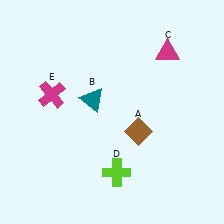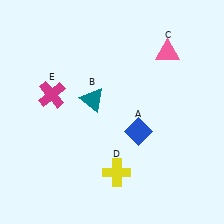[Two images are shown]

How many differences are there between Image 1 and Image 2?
There are 3 differences between the two images.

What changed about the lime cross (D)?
In Image 1, D is lime. In Image 2, it changed to yellow.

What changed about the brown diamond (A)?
In Image 1, A is brown. In Image 2, it changed to blue.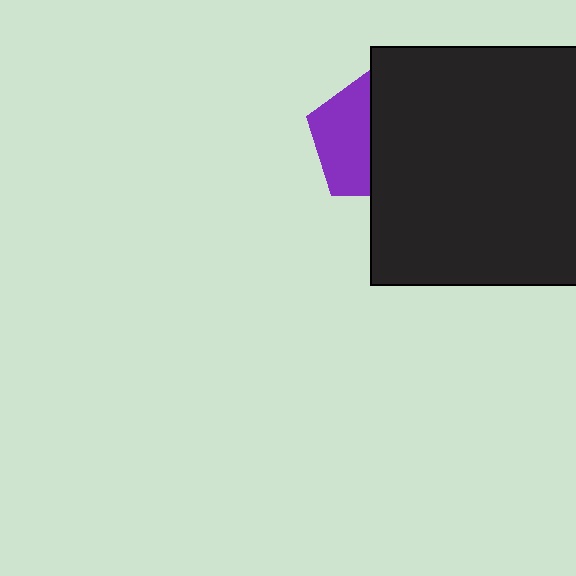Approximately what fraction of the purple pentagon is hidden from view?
Roughly 54% of the purple pentagon is hidden behind the black square.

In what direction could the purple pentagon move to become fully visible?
The purple pentagon could move left. That would shift it out from behind the black square entirely.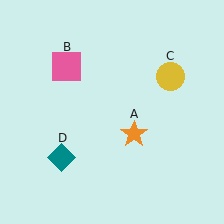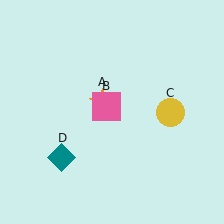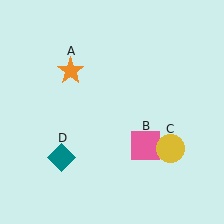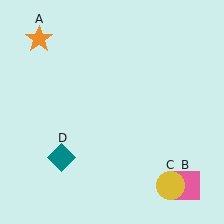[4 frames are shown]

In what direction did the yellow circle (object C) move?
The yellow circle (object C) moved down.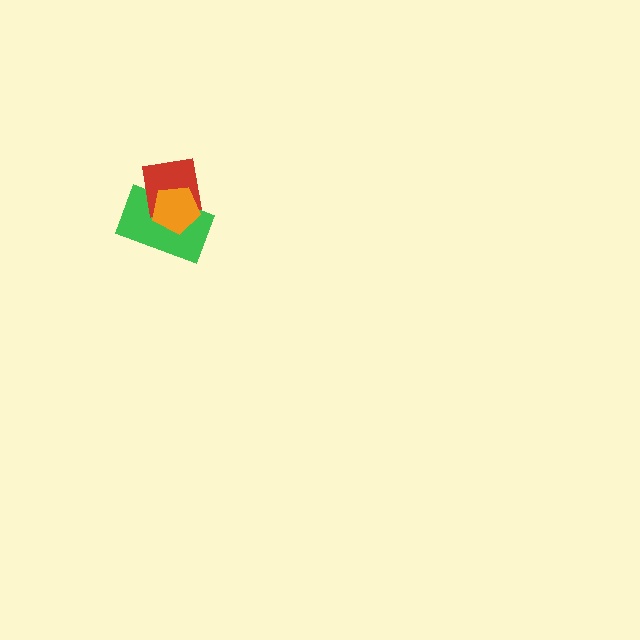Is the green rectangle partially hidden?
Yes, it is partially covered by another shape.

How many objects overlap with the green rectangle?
2 objects overlap with the green rectangle.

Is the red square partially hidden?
Yes, it is partially covered by another shape.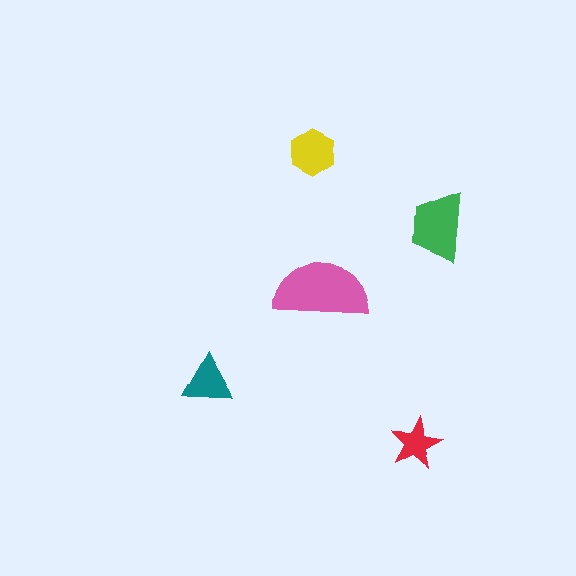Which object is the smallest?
The red star.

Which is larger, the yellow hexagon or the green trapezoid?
The green trapezoid.